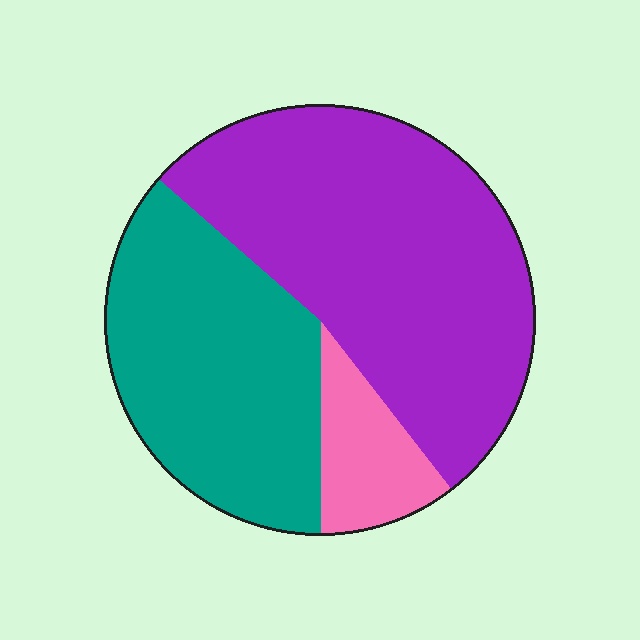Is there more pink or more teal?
Teal.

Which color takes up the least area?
Pink, at roughly 10%.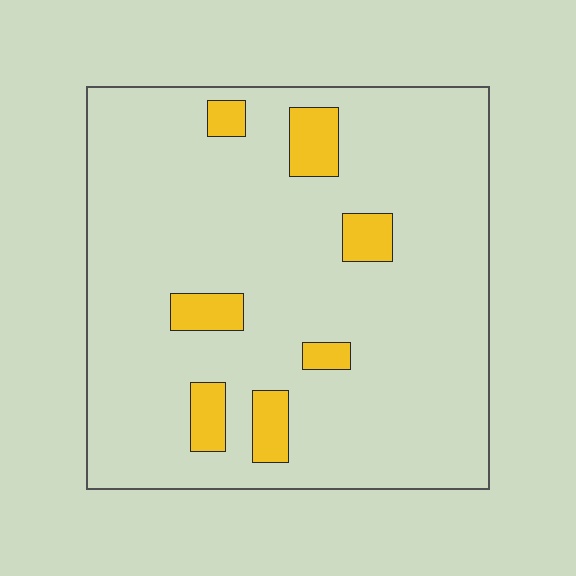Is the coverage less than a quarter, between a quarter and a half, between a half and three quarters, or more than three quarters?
Less than a quarter.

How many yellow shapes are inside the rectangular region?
7.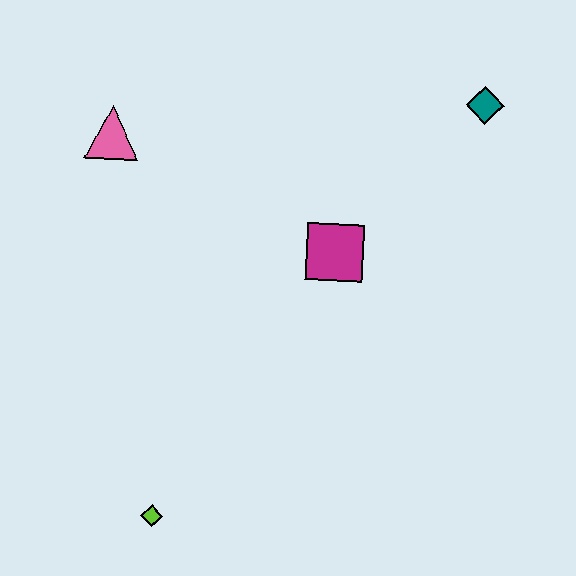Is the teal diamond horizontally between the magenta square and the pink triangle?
No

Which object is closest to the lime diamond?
The magenta square is closest to the lime diamond.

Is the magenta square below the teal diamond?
Yes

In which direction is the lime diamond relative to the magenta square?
The lime diamond is below the magenta square.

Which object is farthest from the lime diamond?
The teal diamond is farthest from the lime diamond.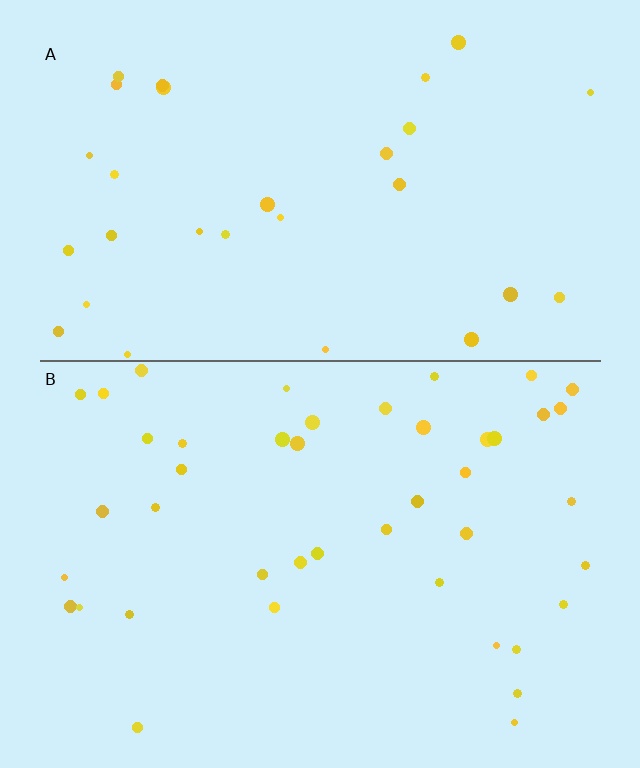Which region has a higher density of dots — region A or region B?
B (the bottom).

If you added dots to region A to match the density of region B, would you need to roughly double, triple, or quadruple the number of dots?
Approximately double.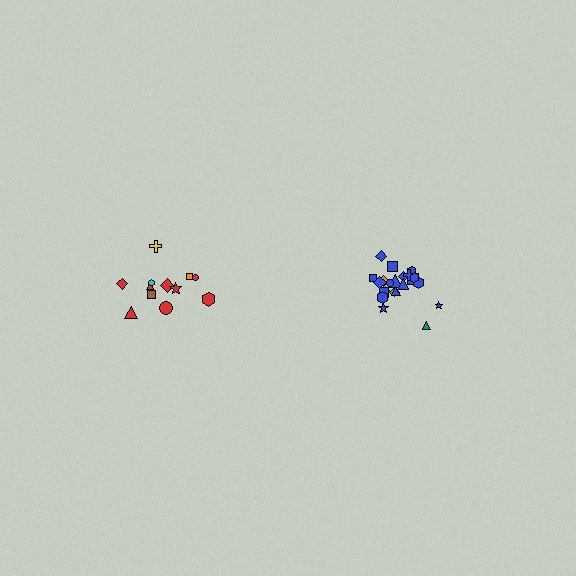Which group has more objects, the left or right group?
The right group.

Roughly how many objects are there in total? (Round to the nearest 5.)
Roughly 35 objects in total.